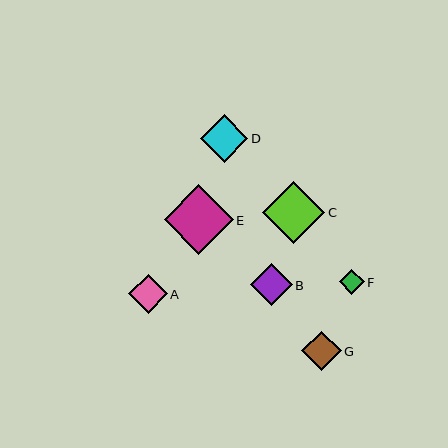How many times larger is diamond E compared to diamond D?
Diamond E is approximately 1.5 times the size of diamond D.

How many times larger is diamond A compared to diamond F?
Diamond A is approximately 1.5 times the size of diamond F.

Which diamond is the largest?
Diamond E is the largest with a size of approximately 69 pixels.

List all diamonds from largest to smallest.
From largest to smallest: E, C, D, B, G, A, F.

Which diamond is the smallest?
Diamond F is the smallest with a size of approximately 25 pixels.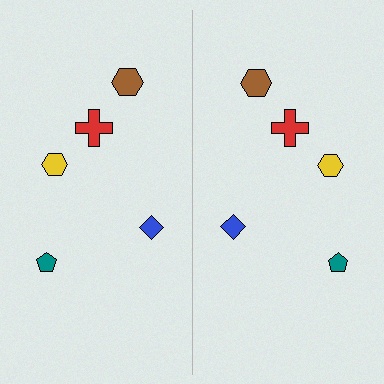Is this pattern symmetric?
Yes, this pattern has bilateral (reflection) symmetry.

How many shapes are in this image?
There are 10 shapes in this image.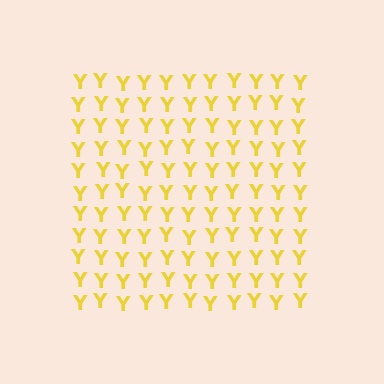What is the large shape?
The large shape is a square.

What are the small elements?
The small elements are letter Y's.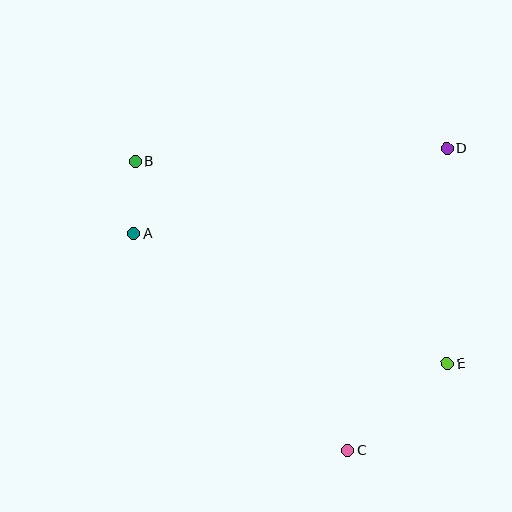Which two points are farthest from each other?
Points B and E are farthest from each other.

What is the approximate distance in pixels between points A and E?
The distance between A and E is approximately 339 pixels.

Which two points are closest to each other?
Points A and B are closest to each other.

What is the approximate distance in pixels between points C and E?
The distance between C and E is approximately 132 pixels.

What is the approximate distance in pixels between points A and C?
The distance between A and C is approximately 305 pixels.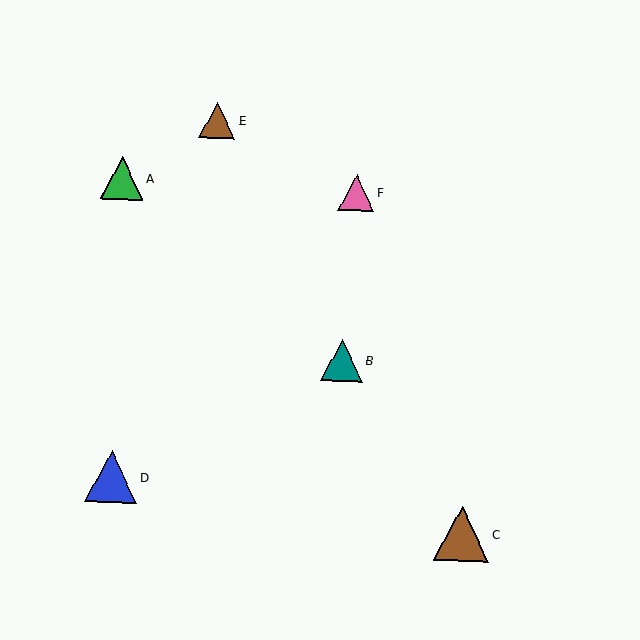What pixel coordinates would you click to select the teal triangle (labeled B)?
Click at (342, 360) to select the teal triangle B.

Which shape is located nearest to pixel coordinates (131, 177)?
The green triangle (labeled A) at (122, 179) is nearest to that location.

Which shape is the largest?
The brown triangle (labeled C) is the largest.